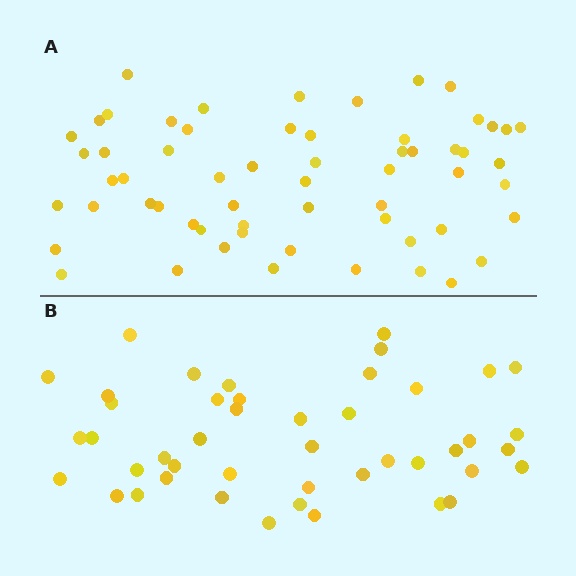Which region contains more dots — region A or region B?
Region A (the top region) has more dots.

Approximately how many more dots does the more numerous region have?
Region A has approximately 15 more dots than region B.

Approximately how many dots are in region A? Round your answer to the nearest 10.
About 60 dots.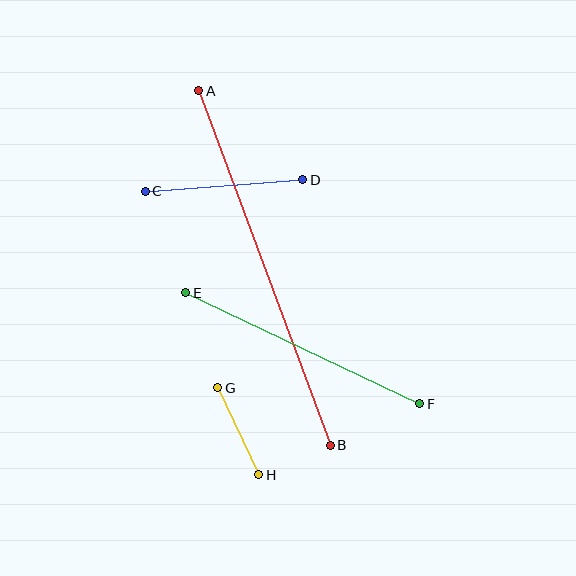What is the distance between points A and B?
The distance is approximately 378 pixels.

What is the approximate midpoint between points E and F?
The midpoint is at approximately (303, 348) pixels.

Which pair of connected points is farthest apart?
Points A and B are farthest apart.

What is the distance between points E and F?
The distance is approximately 259 pixels.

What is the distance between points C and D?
The distance is approximately 158 pixels.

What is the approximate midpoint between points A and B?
The midpoint is at approximately (265, 268) pixels.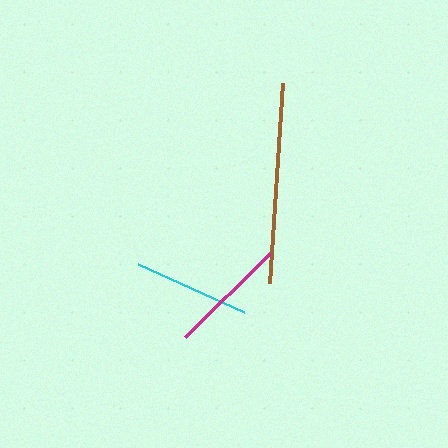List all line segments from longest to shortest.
From longest to shortest: brown, magenta, cyan.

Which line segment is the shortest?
The cyan line is the shortest at approximately 117 pixels.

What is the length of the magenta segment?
The magenta segment is approximately 120 pixels long.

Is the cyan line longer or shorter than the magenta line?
The magenta line is longer than the cyan line.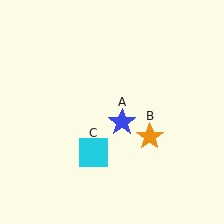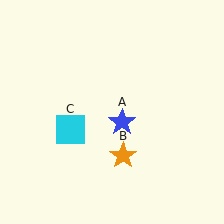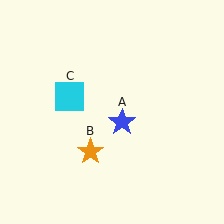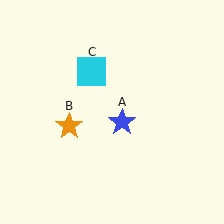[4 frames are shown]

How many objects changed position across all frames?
2 objects changed position: orange star (object B), cyan square (object C).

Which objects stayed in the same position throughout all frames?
Blue star (object A) remained stationary.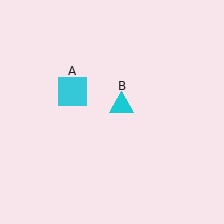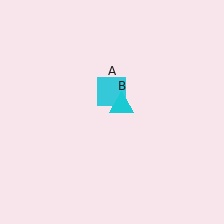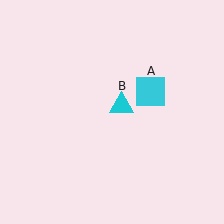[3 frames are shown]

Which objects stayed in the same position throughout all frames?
Cyan triangle (object B) remained stationary.